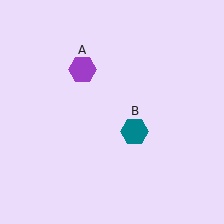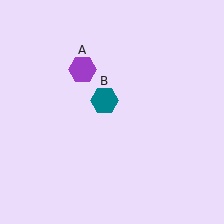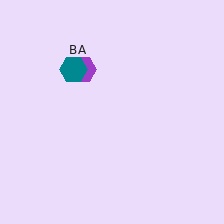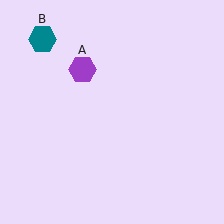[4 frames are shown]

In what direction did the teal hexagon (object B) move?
The teal hexagon (object B) moved up and to the left.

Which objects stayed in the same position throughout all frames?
Purple hexagon (object A) remained stationary.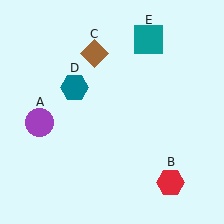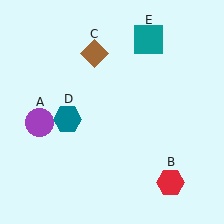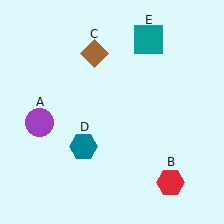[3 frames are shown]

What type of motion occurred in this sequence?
The teal hexagon (object D) rotated counterclockwise around the center of the scene.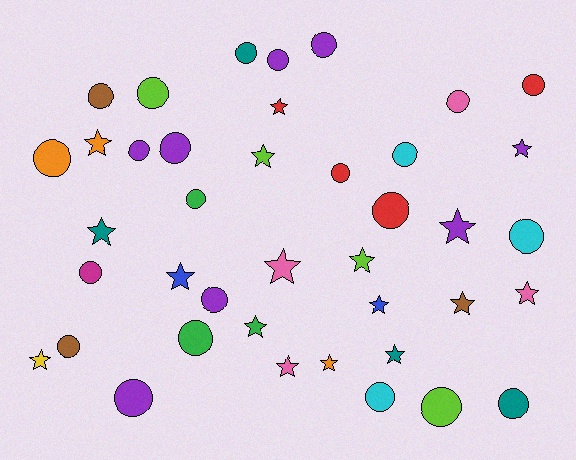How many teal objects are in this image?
There are 4 teal objects.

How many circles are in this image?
There are 23 circles.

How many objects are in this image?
There are 40 objects.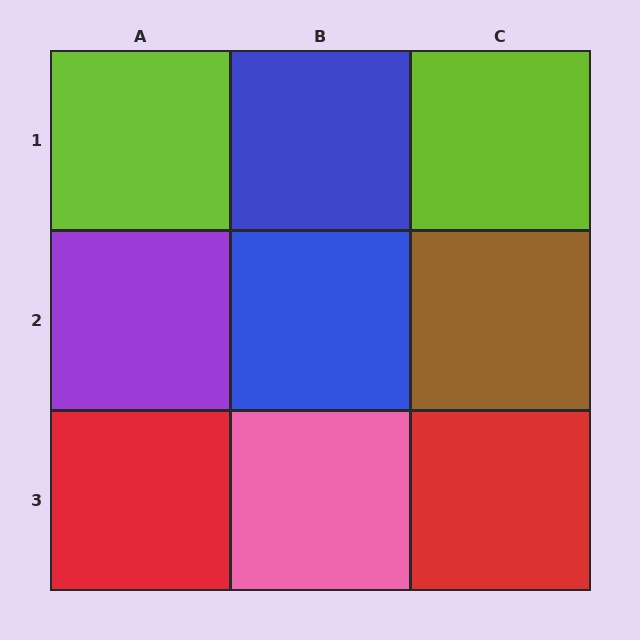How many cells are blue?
2 cells are blue.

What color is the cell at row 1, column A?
Lime.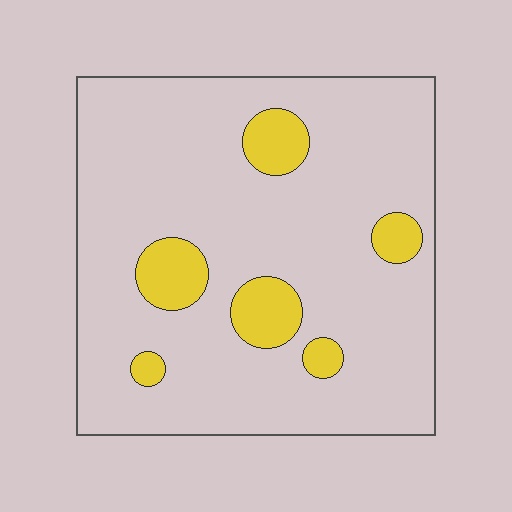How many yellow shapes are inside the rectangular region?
6.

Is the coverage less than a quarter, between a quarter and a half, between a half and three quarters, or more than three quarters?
Less than a quarter.